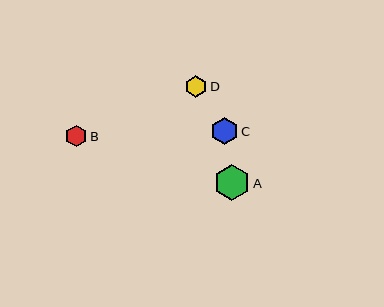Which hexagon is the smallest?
Hexagon B is the smallest with a size of approximately 21 pixels.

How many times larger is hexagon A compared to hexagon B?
Hexagon A is approximately 1.7 times the size of hexagon B.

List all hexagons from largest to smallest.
From largest to smallest: A, C, D, B.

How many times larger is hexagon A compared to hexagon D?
Hexagon A is approximately 1.7 times the size of hexagon D.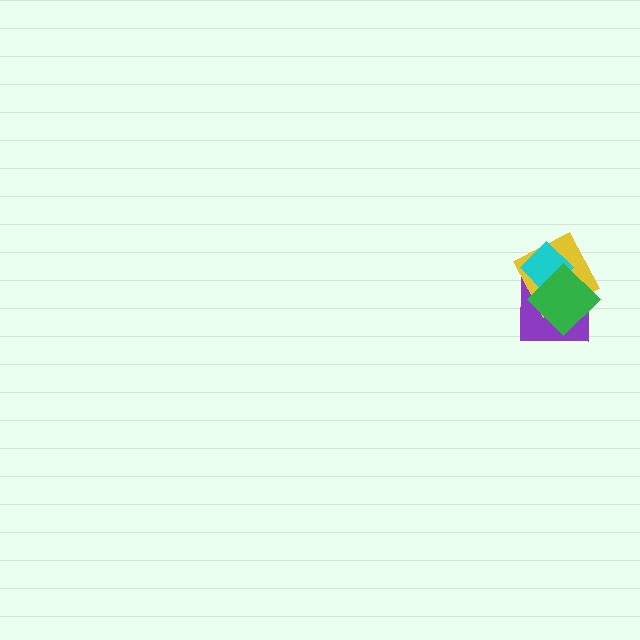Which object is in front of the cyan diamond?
The green diamond is in front of the cyan diamond.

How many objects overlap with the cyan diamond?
3 objects overlap with the cyan diamond.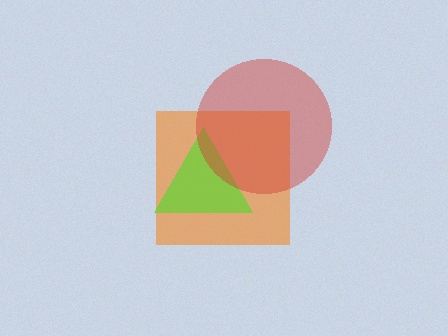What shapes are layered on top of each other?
The layered shapes are: an orange square, a lime triangle, a red circle.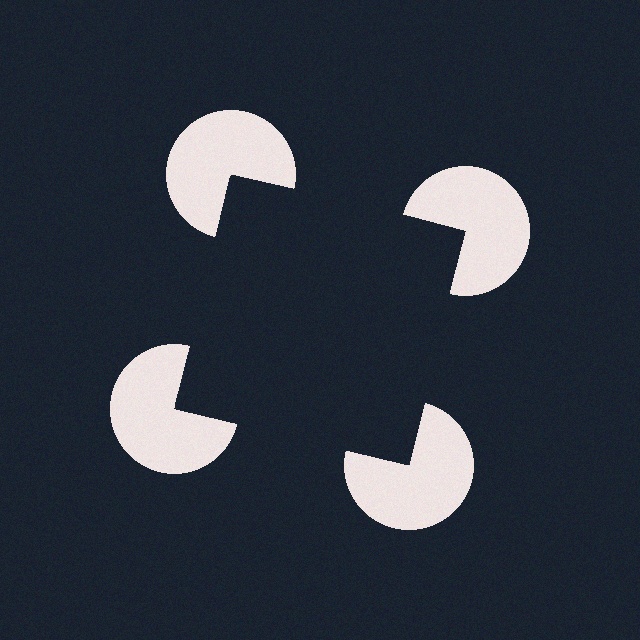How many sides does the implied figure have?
4 sides.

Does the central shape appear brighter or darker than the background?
It typically appears slightly darker than the background, even though no actual brightness change is drawn.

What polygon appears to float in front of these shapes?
An illusory square — its edges are inferred from the aligned wedge cuts in the pac-man discs, not physically drawn.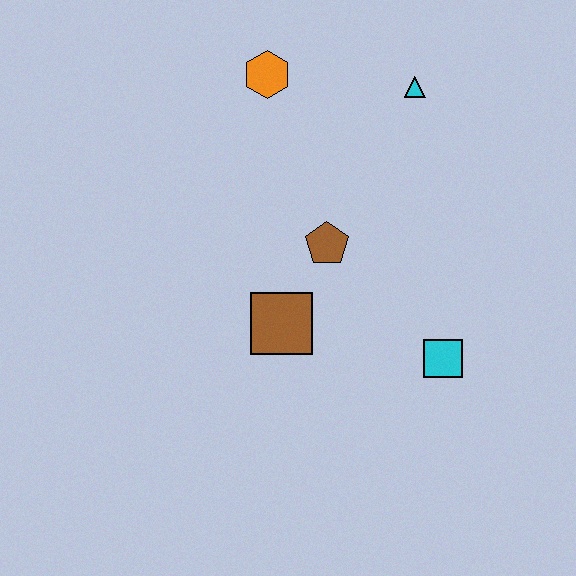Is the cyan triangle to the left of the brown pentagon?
No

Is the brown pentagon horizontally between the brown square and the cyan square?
Yes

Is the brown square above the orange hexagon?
No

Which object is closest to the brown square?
The brown pentagon is closest to the brown square.